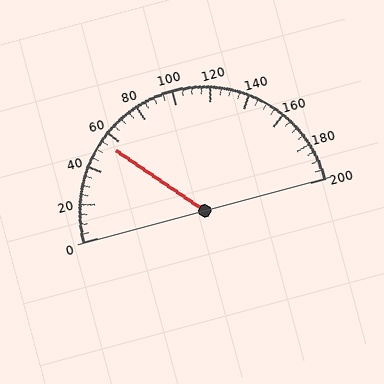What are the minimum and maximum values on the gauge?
The gauge ranges from 0 to 200.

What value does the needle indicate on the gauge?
The needle indicates approximately 55.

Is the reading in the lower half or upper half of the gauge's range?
The reading is in the lower half of the range (0 to 200).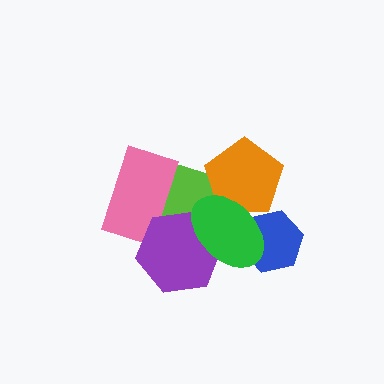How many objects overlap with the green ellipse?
4 objects overlap with the green ellipse.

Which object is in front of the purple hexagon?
The green ellipse is in front of the purple hexagon.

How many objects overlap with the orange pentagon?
2 objects overlap with the orange pentagon.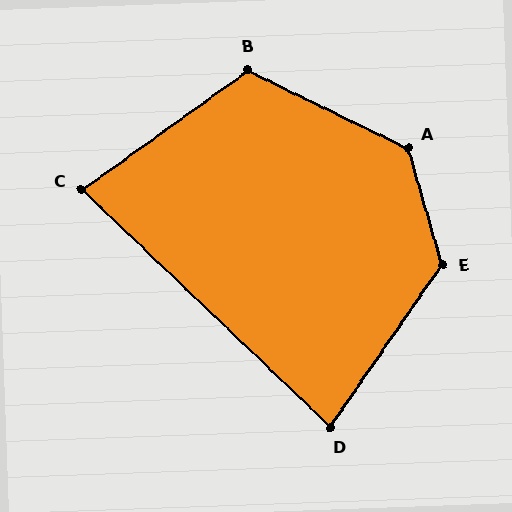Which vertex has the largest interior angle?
A, at approximately 133 degrees.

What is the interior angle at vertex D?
Approximately 81 degrees (acute).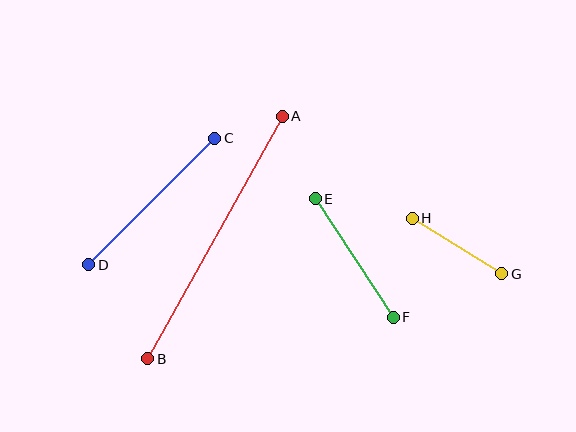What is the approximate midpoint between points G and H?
The midpoint is at approximately (457, 246) pixels.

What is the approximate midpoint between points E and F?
The midpoint is at approximately (354, 258) pixels.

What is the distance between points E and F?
The distance is approximately 142 pixels.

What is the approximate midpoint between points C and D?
The midpoint is at approximately (152, 201) pixels.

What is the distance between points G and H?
The distance is approximately 105 pixels.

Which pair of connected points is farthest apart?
Points A and B are farthest apart.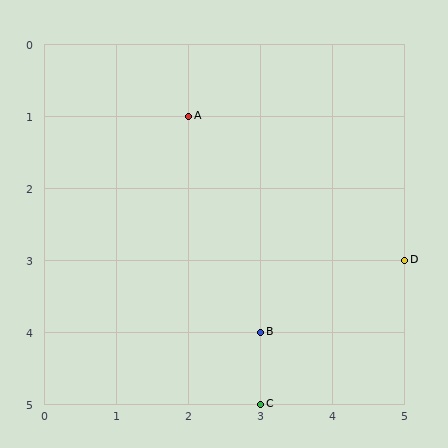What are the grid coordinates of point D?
Point D is at grid coordinates (5, 3).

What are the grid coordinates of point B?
Point B is at grid coordinates (3, 4).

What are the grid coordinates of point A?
Point A is at grid coordinates (2, 1).